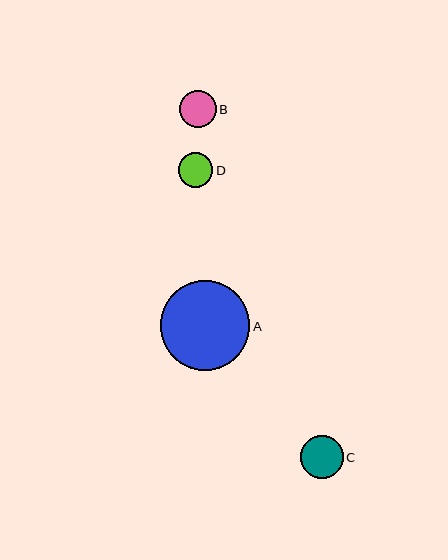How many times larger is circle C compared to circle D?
Circle C is approximately 1.2 times the size of circle D.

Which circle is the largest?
Circle A is the largest with a size of approximately 89 pixels.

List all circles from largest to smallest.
From largest to smallest: A, C, B, D.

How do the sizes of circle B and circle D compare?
Circle B and circle D are approximately the same size.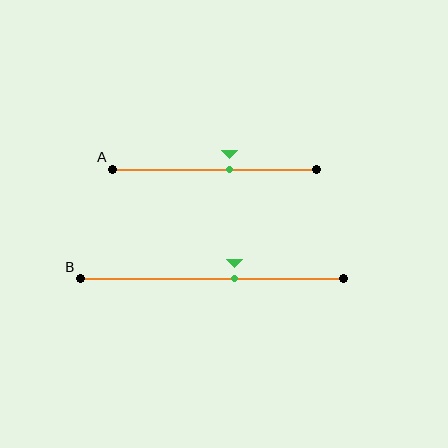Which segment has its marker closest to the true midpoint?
Segment A has its marker closest to the true midpoint.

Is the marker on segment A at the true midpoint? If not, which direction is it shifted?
No, the marker on segment A is shifted to the right by about 7% of the segment length.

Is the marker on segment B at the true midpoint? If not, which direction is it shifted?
No, the marker on segment B is shifted to the right by about 9% of the segment length.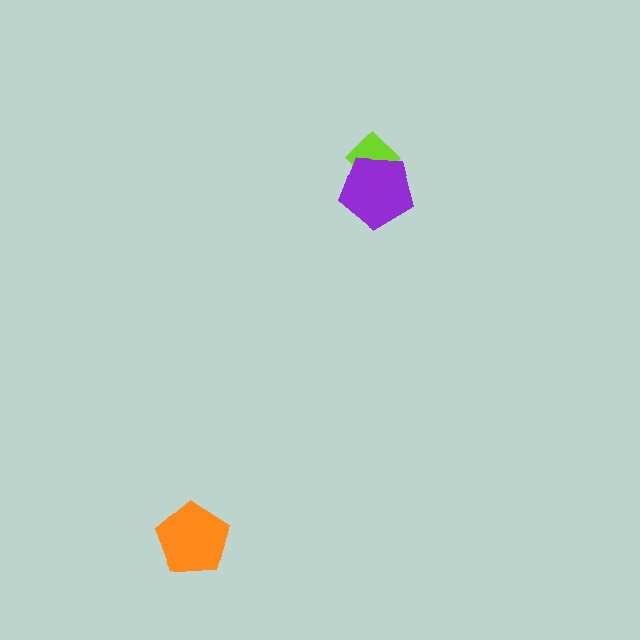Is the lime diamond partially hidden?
Yes, it is partially covered by another shape.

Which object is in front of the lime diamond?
The purple pentagon is in front of the lime diamond.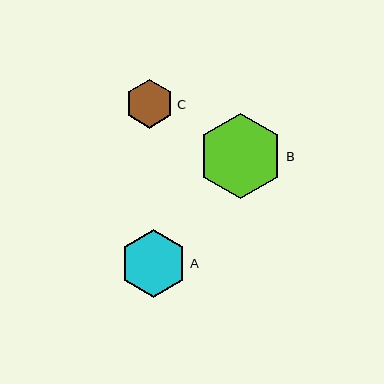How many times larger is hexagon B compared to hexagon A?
Hexagon B is approximately 1.3 times the size of hexagon A.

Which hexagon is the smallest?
Hexagon C is the smallest with a size of approximately 49 pixels.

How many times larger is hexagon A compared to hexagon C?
Hexagon A is approximately 1.4 times the size of hexagon C.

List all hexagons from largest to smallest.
From largest to smallest: B, A, C.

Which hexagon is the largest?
Hexagon B is the largest with a size of approximately 85 pixels.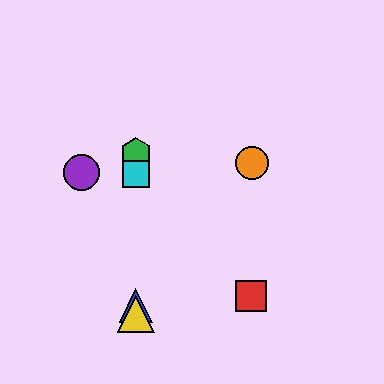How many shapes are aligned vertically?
4 shapes (the blue triangle, the green hexagon, the yellow triangle, the cyan square) are aligned vertically.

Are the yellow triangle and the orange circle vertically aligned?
No, the yellow triangle is at x≈136 and the orange circle is at x≈252.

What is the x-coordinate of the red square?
The red square is at x≈251.